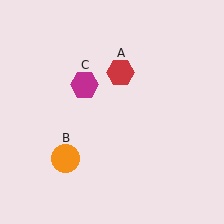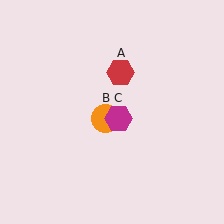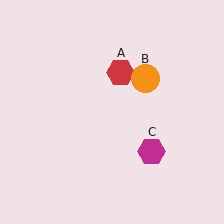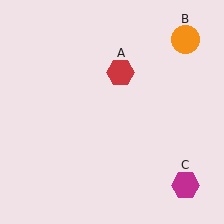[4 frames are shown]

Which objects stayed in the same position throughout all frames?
Red hexagon (object A) remained stationary.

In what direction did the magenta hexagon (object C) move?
The magenta hexagon (object C) moved down and to the right.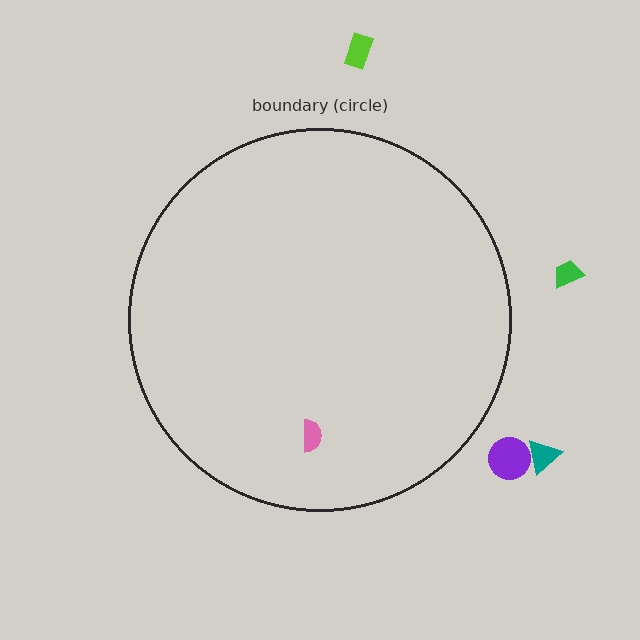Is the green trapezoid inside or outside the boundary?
Outside.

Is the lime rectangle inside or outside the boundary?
Outside.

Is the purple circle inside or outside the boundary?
Outside.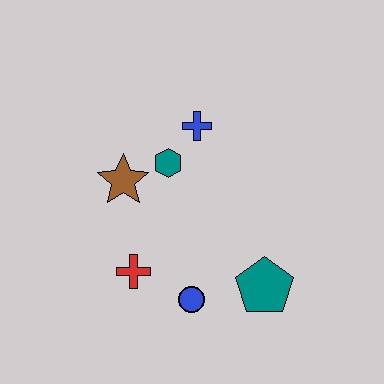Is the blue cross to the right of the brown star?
Yes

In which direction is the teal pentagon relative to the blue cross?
The teal pentagon is below the blue cross.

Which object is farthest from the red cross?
The blue cross is farthest from the red cross.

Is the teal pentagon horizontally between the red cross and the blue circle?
No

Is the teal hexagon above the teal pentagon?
Yes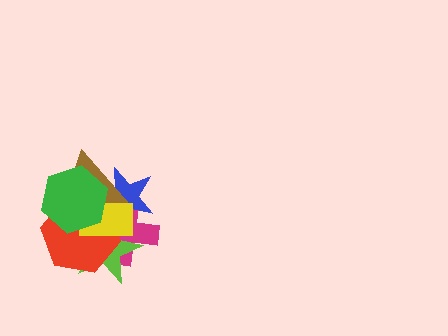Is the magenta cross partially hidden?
Yes, it is partially covered by another shape.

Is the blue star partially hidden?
Yes, it is partially covered by another shape.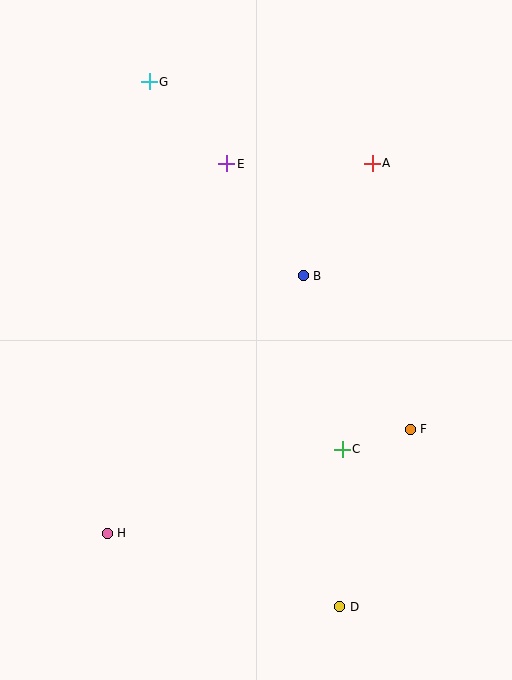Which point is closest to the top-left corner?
Point G is closest to the top-left corner.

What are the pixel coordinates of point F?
Point F is at (410, 429).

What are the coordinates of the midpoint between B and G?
The midpoint between B and G is at (226, 179).